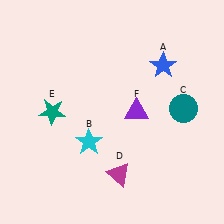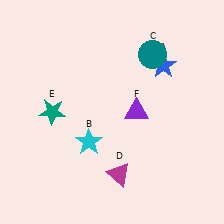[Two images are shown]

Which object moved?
The teal circle (C) moved up.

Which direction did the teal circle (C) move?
The teal circle (C) moved up.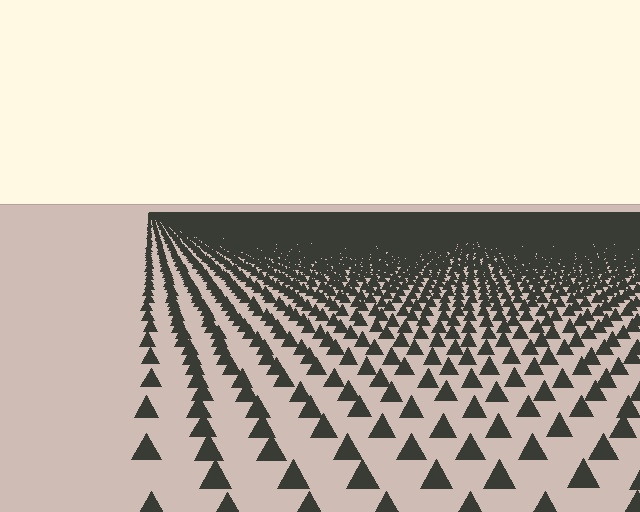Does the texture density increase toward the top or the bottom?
Density increases toward the top.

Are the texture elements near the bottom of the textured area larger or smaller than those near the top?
Larger. Near the bottom, elements are closer to the viewer and appear at a bigger on-screen size.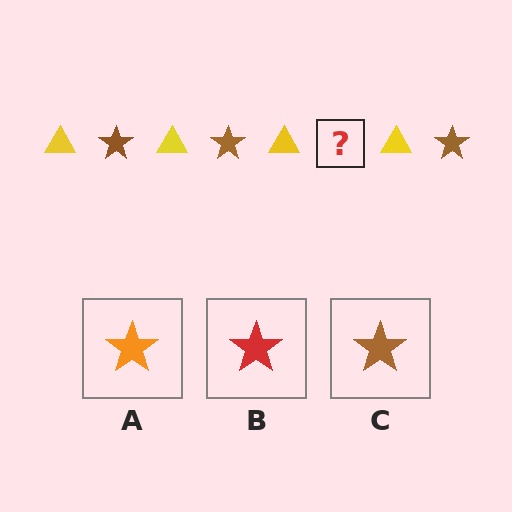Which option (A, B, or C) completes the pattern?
C.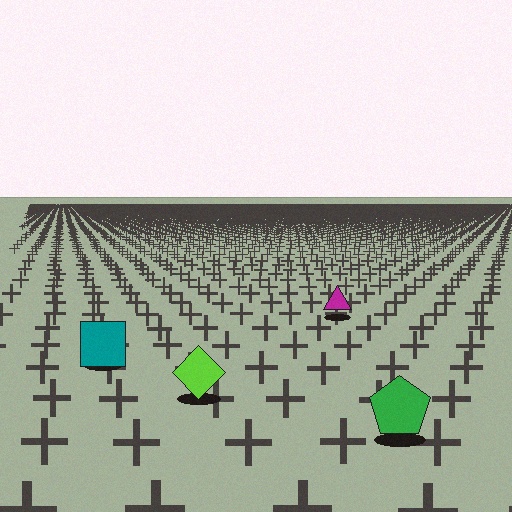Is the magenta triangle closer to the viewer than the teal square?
No. The teal square is closer — you can tell from the texture gradient: the ground texture is coarser near it.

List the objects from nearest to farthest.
From nearest to farthest: the green pentagon, the lime diamond, the teal square, the magenta triangle.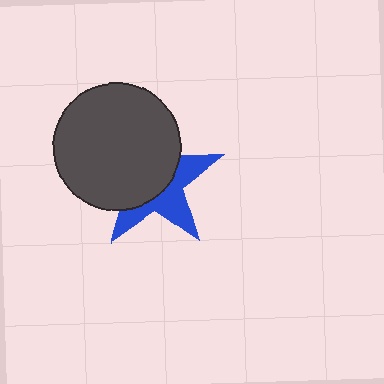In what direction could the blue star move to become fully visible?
The blue star could move toward the lower-right. That would shift it out from behind the dark gray circle entirely.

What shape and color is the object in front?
The object in front is a dark gray circle.